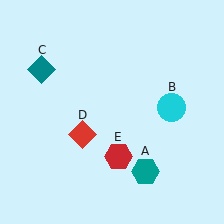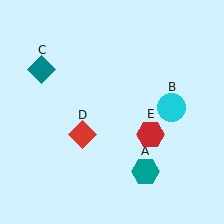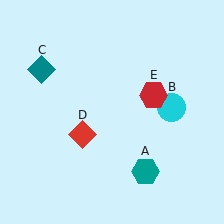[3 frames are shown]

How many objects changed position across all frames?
1 object changed position: red hexagon (object E).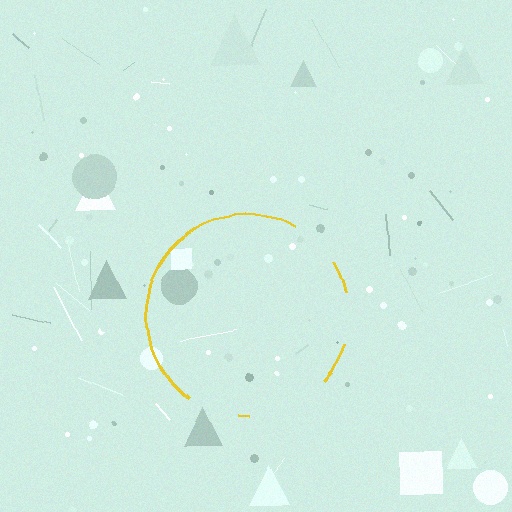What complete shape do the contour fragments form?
The contour fragments form a circle.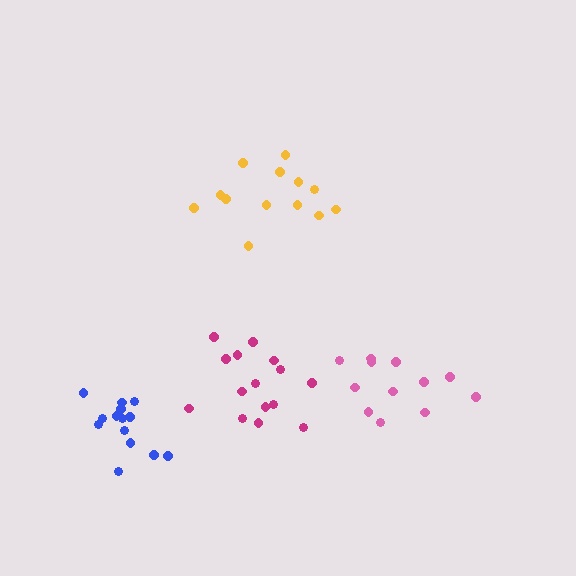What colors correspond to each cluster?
The clusters are colored: pink, blue, magenta, yellow.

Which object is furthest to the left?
The blue cluster is leftmost.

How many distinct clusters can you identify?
There are 4 distinct clusters.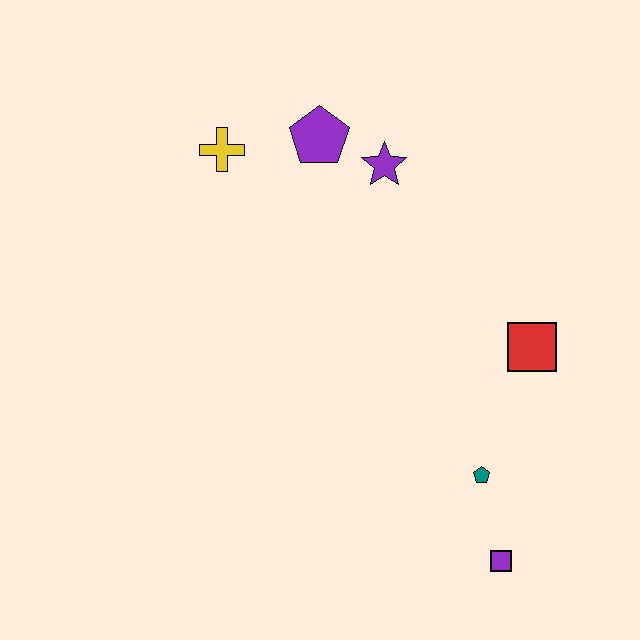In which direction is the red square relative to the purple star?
The red square is below the purple star.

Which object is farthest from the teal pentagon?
The yellow cross is farthest from the teal pentagon.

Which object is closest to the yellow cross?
The purple pentagon is closest to the yellow cross.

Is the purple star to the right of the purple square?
No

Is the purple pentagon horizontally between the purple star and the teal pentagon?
No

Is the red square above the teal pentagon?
Yes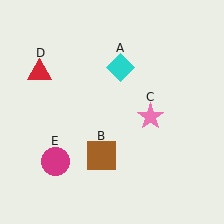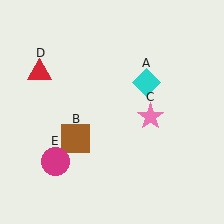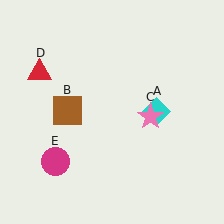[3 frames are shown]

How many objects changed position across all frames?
2 objects changed position: cyan diamond (object A), brown square (object B).